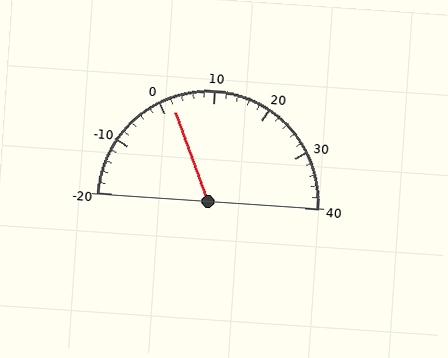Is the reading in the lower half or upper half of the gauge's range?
The reading is in the lower half of the range (-20 to 40).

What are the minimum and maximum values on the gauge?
The gauge ranges from -20 to 40.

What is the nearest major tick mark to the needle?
The nearest major tick mark is 0.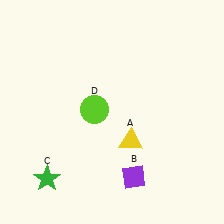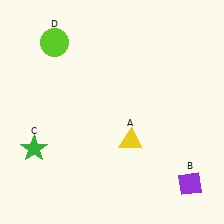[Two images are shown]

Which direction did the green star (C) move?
The green star (C) moved up.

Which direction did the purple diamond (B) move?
The purple diamond (B) moved right.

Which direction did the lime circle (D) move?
The lime circle (D) moved up.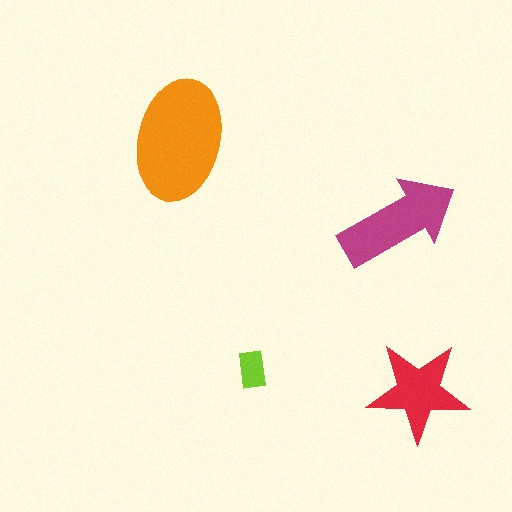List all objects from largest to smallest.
The orange ellipse, the magenta arrow, the red star, the lime rectangle.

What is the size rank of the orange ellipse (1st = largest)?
1st.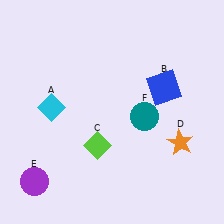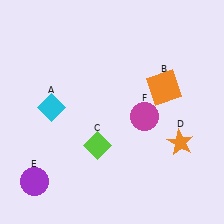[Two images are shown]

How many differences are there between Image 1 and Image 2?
There are 2 differences between the two images.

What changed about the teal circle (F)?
In Image 1, F is teal. In Image 2, it changed to magenta.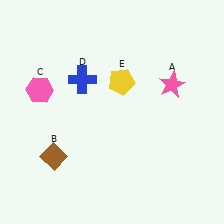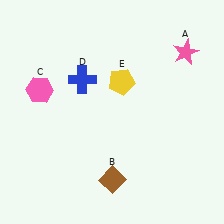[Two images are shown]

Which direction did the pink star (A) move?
The pink star (A) moved up.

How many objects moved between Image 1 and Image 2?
2 objects moved between the two images.